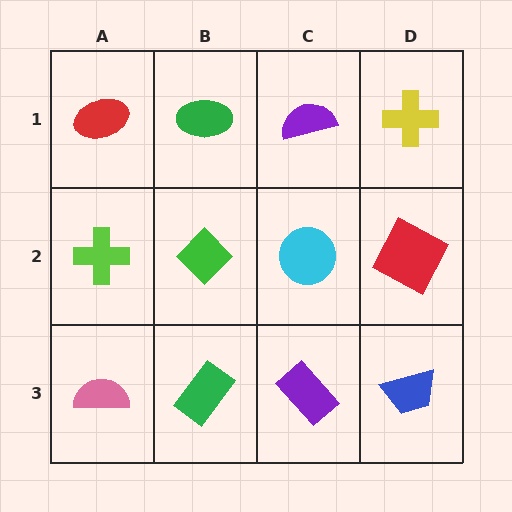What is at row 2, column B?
A green diamond.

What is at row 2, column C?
A cyan circle.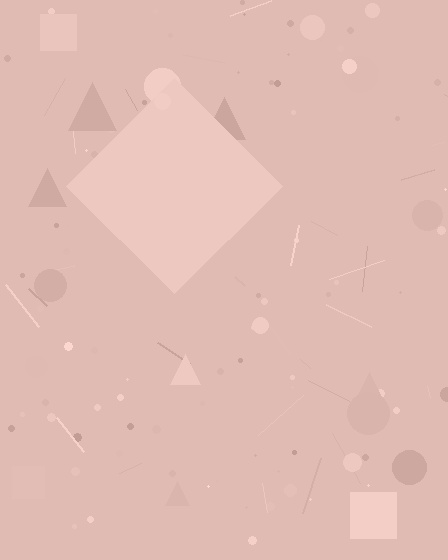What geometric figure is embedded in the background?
A diamond is embedded in the background.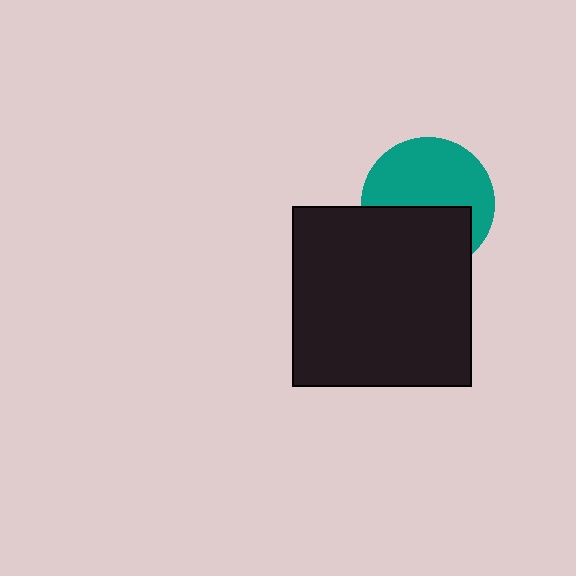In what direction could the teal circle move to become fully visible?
The teal circle could move up. That would shift it out from behind the black square entirely.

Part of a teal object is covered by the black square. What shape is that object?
It is a circle.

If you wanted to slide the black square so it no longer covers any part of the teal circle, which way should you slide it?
Slide it down — that is the most direct way to separate the two shapes.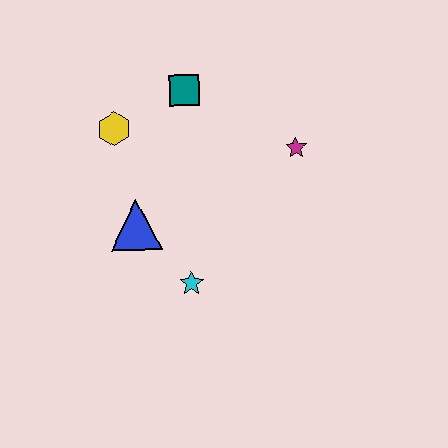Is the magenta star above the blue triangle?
Yes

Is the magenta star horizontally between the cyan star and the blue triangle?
No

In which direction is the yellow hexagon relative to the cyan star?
The yellow hexagon is above the cyan star.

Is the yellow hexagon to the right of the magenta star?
No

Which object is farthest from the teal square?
The cyan star is farthest from the teal square.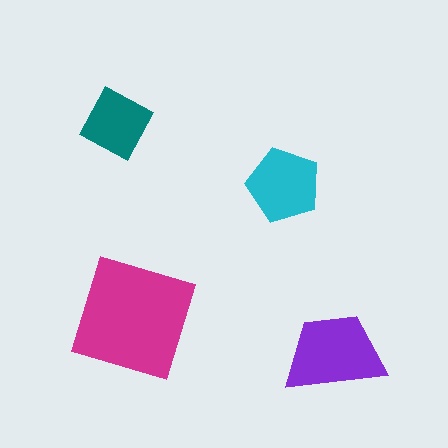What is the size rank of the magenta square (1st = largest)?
1st.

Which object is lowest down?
The purple trapezoid is bottommost.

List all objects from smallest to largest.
The teal diamond, the cyan pentagon, the purple trapezoid, the magenta square.